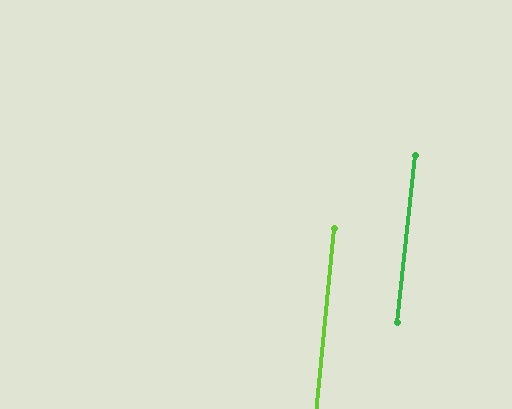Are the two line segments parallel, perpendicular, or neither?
Parallel — their directions differ by only 0.5°.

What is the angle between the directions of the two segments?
Approximately 0 degrees.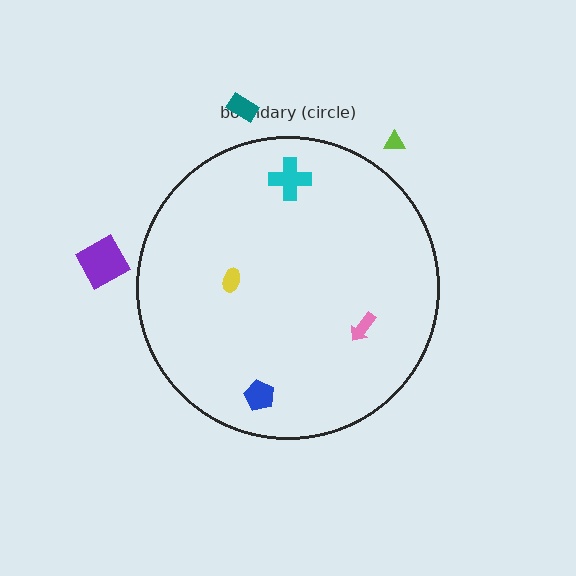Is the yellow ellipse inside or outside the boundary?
Inside.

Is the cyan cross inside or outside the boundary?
Inside.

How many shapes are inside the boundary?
4 inside, 3 outside.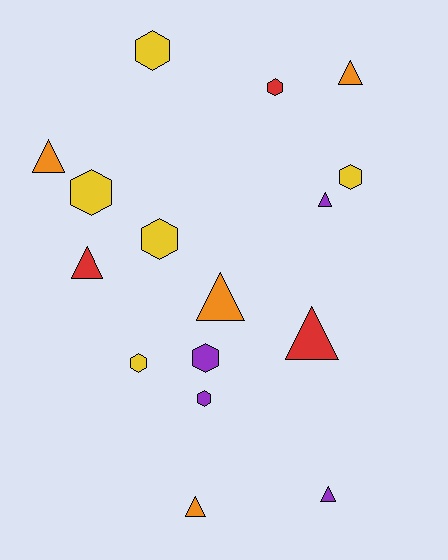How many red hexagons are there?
There is 1 red hexagon.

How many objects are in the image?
There are 16 objects.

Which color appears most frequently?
Yellow, with 5 objects.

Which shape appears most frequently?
Hexagon, with 8 objects.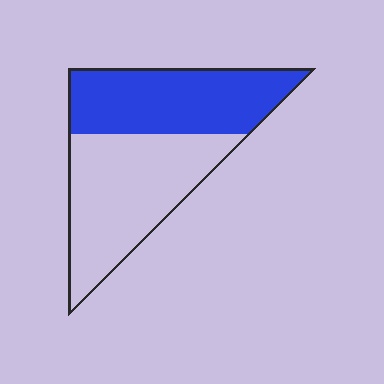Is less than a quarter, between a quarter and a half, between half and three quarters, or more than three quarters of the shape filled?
Between a quarter and a half.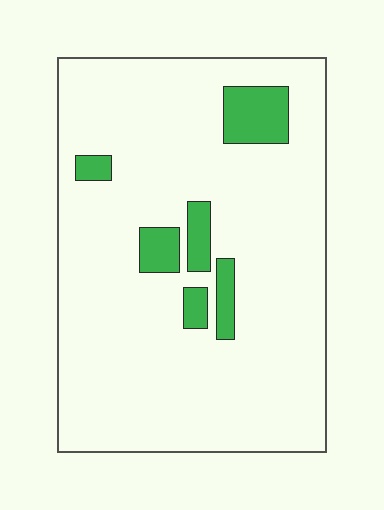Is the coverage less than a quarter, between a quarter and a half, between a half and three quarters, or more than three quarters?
Less than a quarter.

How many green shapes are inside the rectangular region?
6.